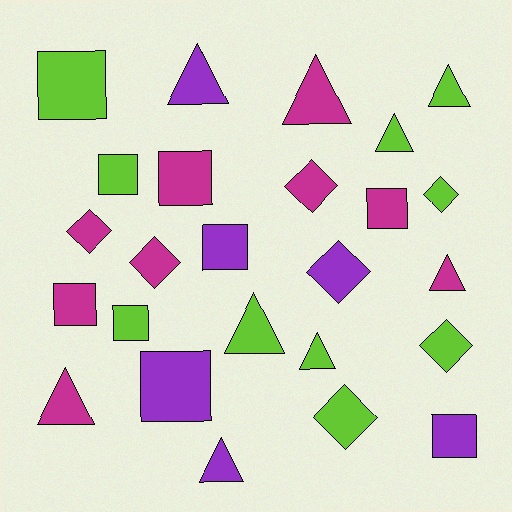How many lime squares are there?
There are 3 lime squares.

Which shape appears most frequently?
Triangle, with 9 objects.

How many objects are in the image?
There are 25 objects.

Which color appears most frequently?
Lime, with 10 objects.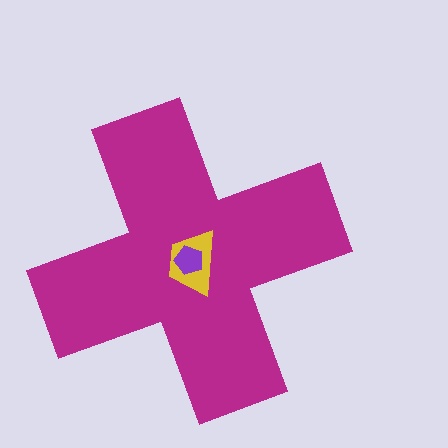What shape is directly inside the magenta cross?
The yellow trapezoid.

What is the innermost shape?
The purple pentagon.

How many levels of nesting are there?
3.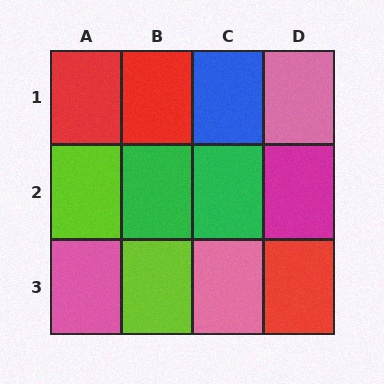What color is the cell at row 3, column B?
Lime.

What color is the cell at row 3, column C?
Pink.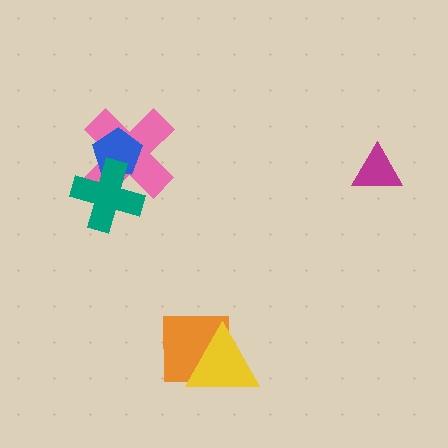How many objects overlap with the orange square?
1 object overlaps with the orange square.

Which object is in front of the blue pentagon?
The teal cross is in front of the blue pentagon.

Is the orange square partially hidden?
Yes, it is partially covered by another shape.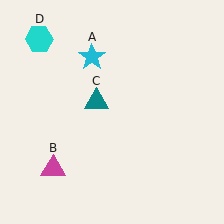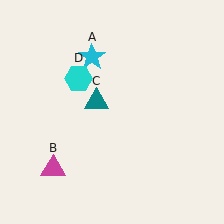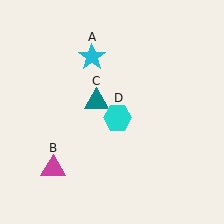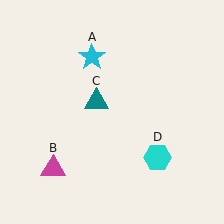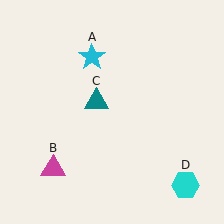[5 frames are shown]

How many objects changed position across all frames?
1 object changed position: cyan hexagon (object D).